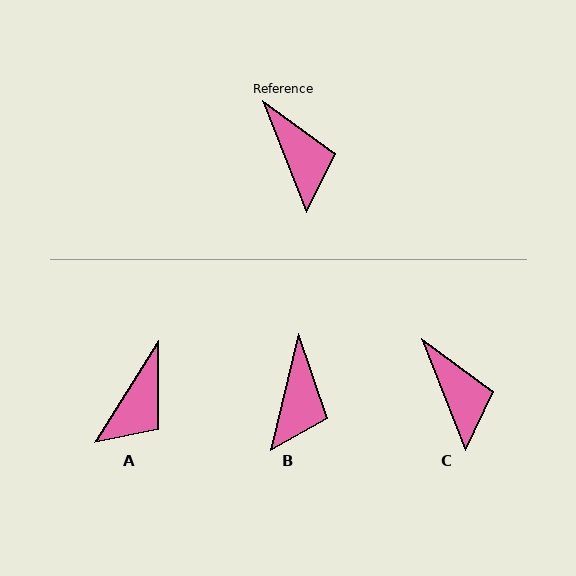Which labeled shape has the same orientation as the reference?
C.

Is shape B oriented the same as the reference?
No, it is off by about 35 degrees.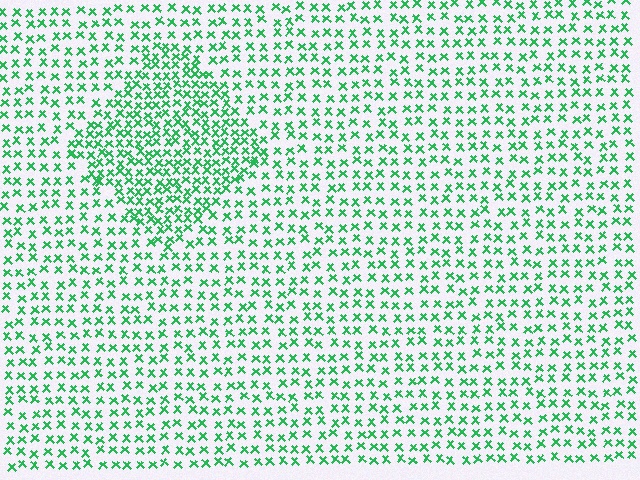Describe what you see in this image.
The image contains small green elements arranged at two different densities. A diamond-shaped region is visible where the elements are more densely packed than the surrounding area.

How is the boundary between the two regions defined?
The boundary is defined by a change in element density (approximately 1.8x ratio). All elements are the same color, size, and shape.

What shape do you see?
I see a diamond.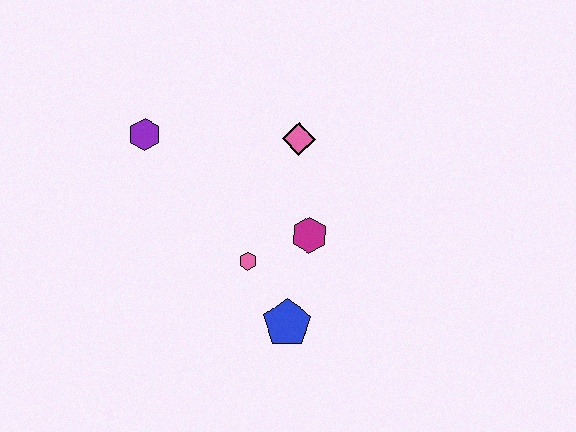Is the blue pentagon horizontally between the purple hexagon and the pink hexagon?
No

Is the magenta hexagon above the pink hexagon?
Yes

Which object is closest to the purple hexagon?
The pink diamond is closest to the purple hexagon.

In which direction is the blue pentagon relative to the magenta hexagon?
The blue pentagon is below the magenta hexagon.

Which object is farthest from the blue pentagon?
The purple hexagon is farthest from the blue pentagon.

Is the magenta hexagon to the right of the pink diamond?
Yes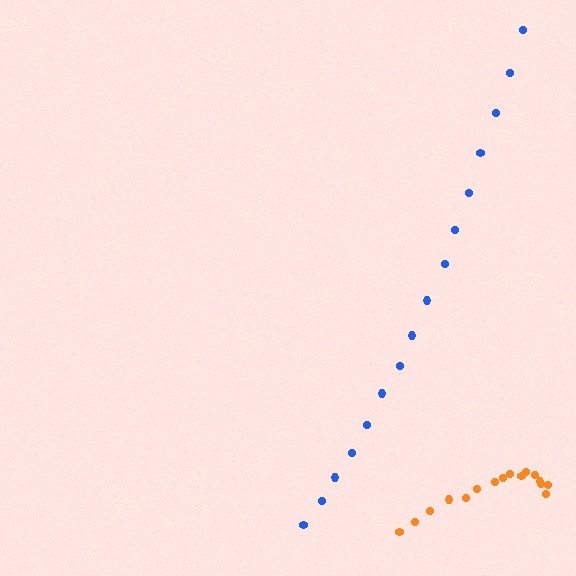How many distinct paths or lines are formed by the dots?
There are 2 distinct paths.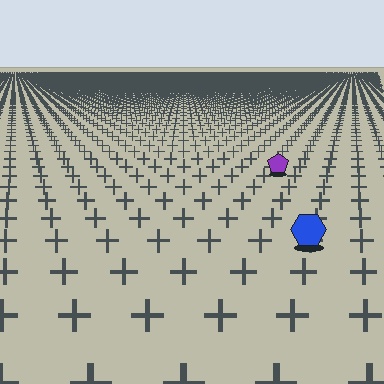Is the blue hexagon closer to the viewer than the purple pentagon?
Yes. The blue hexagon is closer — you can tell from the texture gradient: the ground texture is coarser near it.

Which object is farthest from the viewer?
The purple pentagon is farthest from the viewer. It appears smaller and the ground texture around it is denser.